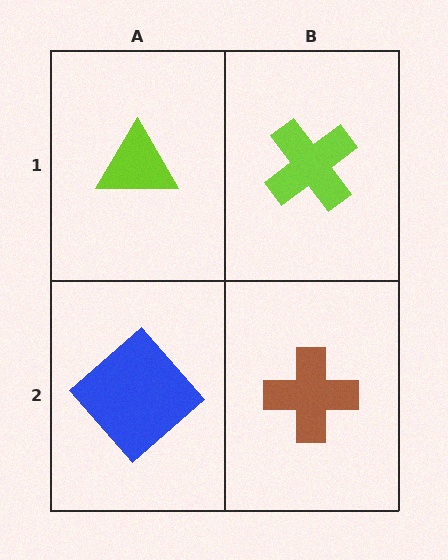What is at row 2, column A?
A blue diamond.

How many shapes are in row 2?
2 shapes.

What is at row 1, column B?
A lime cross.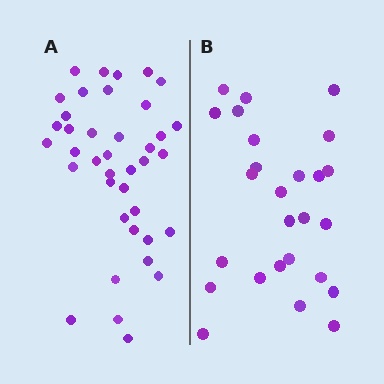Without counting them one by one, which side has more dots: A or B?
Region A (the left region) has more dots.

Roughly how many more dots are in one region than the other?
Region A has approximately 15 more dots than region B.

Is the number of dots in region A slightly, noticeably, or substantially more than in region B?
Region A has substantially more. The ratio is roughly 1.5 to 1.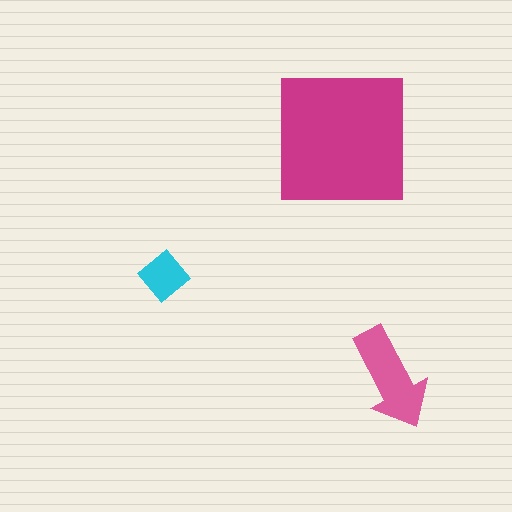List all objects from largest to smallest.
The magenta square, the pink arrow, the cyan diamond.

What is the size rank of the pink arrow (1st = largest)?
2nd.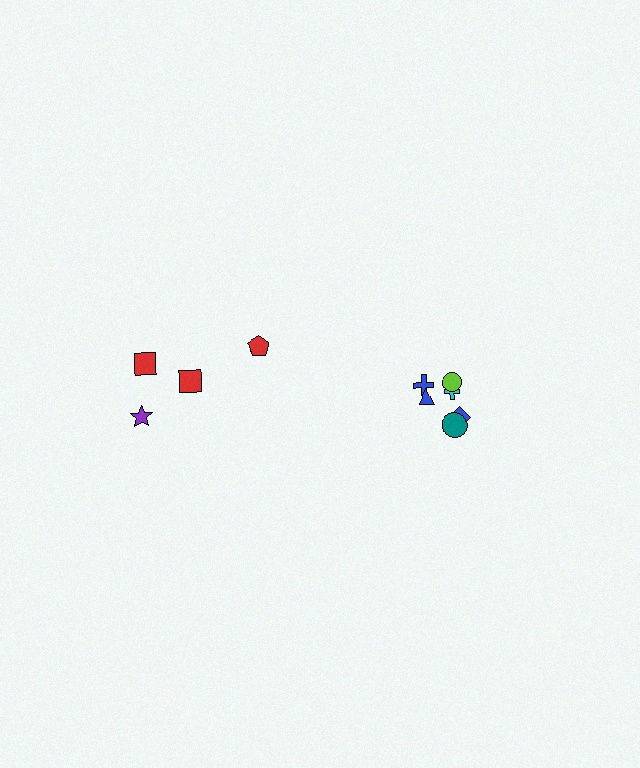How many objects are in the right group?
There are 6 objects.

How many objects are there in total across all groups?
There are 10 objects.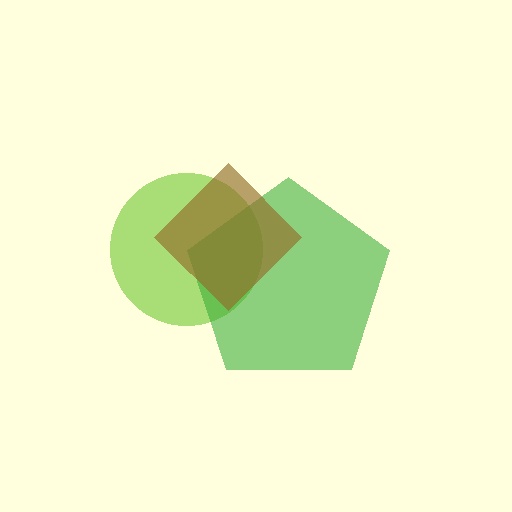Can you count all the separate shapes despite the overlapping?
Yes, there are 3 separate shapes.